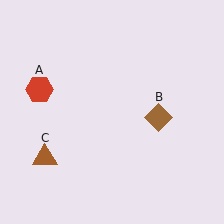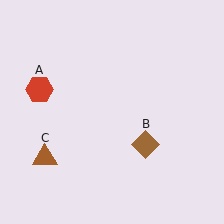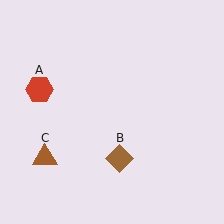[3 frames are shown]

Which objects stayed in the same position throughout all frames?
Red hexagon (object A) and brown triangle (object C) remained stationary.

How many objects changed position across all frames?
1 object changed position: brown diamond (object B).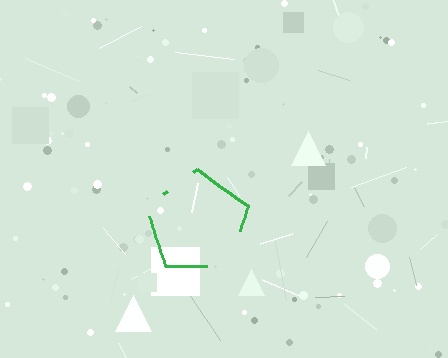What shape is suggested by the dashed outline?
The dashed outline suggests a pentagon.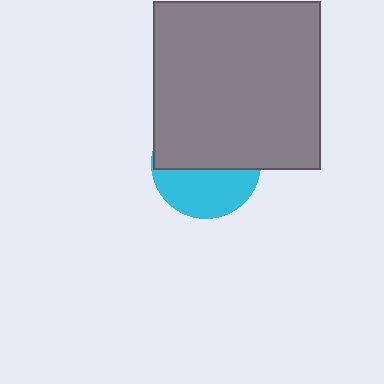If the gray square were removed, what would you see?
You would see the complete cyan circle.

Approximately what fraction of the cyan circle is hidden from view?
Roughly 56% of the cyan circle is hidden behind the gray square.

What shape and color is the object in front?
The object in front is a gray square.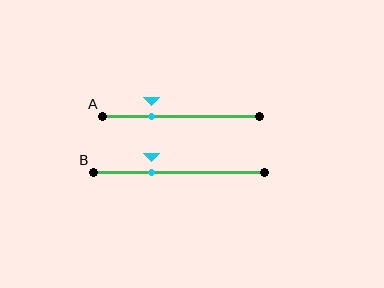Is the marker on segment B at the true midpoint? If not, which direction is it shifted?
No, the marker on segment B is shifted to the left by about 16% of the segment length.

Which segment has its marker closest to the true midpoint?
Segment B has its marker closest to the true midpoint.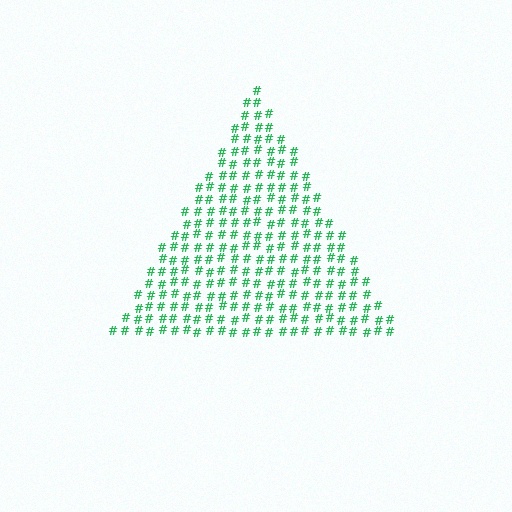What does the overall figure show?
The overall figure shows a triangle.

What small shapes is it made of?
It is made of small hash symbols.